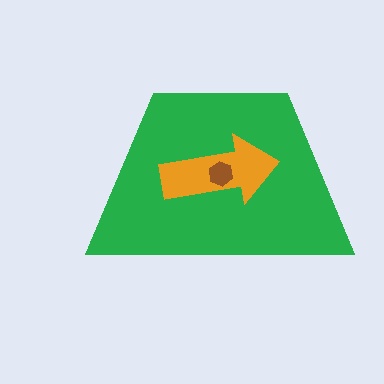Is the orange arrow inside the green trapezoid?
Yes.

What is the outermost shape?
The green trapezoid.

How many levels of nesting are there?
3.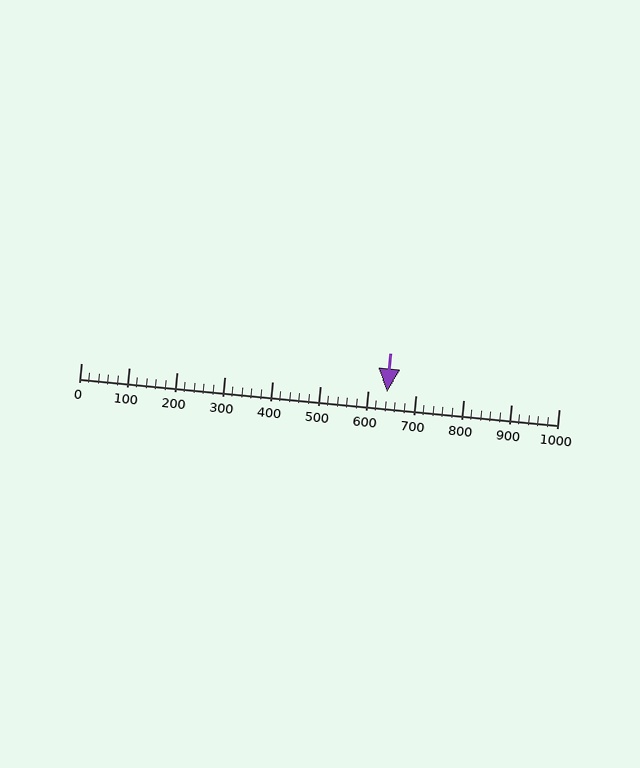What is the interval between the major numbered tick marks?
The major tick marks are spaced 100 units apart.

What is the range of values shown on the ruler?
The ruler shows values from 0 to 1000.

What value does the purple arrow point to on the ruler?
The purple arrow points to approximately 640.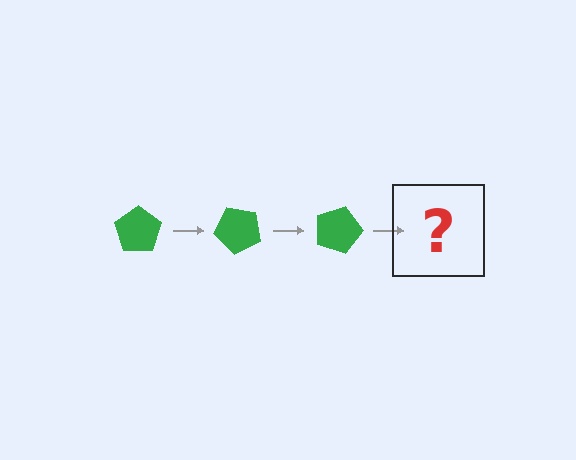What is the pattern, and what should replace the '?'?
The pattern is that the pentagon rotates 45 degrees each step. The '?' should be a green pentagon rotated 135 degrees.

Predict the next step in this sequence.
The next step is a green pentagon rotated 135 degrees.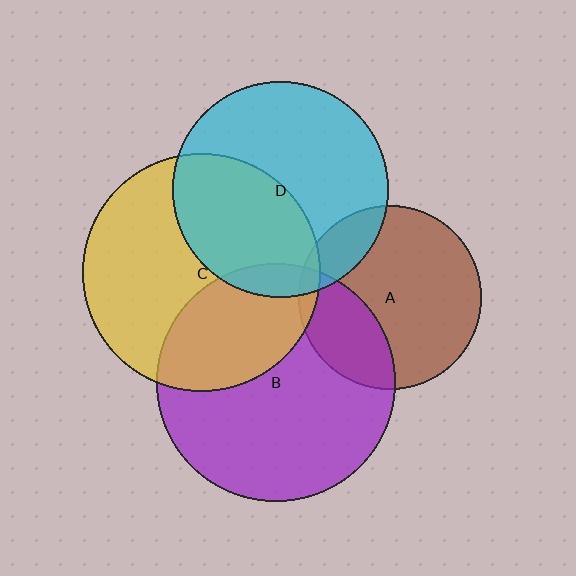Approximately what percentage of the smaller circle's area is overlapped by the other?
Approximately 35%.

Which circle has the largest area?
Circle B (purple).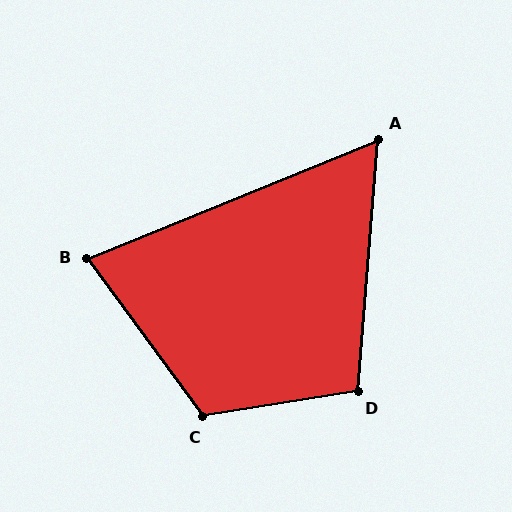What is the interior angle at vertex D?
Approximately 104 degrees (obtuse).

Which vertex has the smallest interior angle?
A, at approximately 63 degrees.